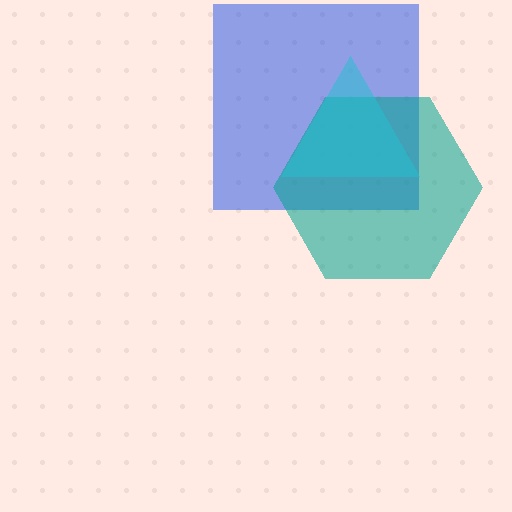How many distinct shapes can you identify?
There are 3 distinct shapes: a blue square, a teal hexagon, a cyan triangle.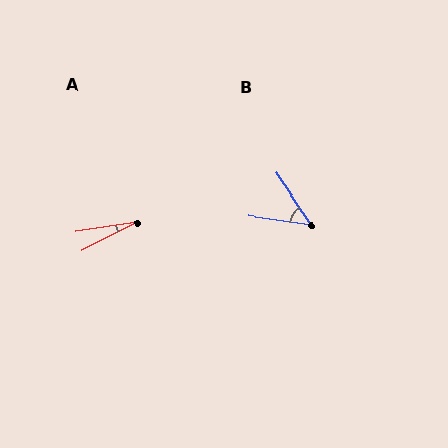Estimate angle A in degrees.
Approximately 18 degrees.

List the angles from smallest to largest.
A (18°), B (48°).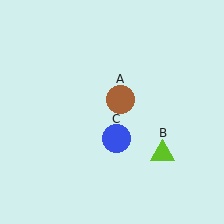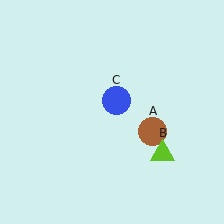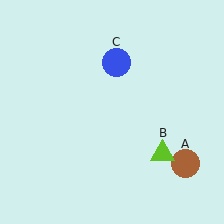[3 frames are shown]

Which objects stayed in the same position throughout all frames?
Lime triangle (object B) remained stationary.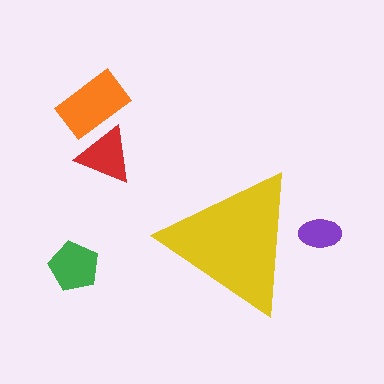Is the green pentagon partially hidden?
No, the green pentagon is fully visible.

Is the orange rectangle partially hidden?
No, the orange rectangle is fully visible.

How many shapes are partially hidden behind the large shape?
1 shape is partially hidden.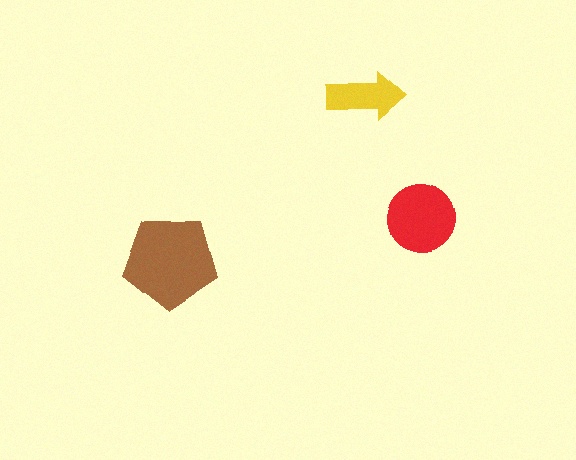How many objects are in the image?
There are 3 objects in the image.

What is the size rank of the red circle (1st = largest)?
2nd.